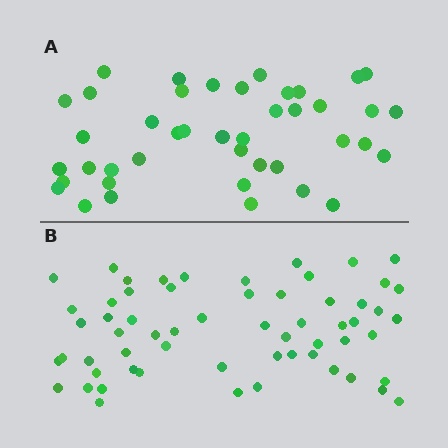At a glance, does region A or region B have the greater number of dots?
Region B (the bottom region) has more dots.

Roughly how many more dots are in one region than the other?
Region B has approximately 20 more dots than region A.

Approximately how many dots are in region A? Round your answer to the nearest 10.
About 40 dots. (The exact count is 42, which rounds to 40.)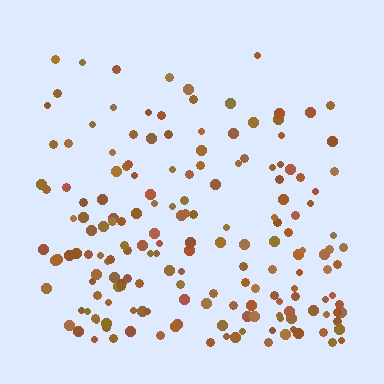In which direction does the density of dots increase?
From top to bottom, with the bottom side densest.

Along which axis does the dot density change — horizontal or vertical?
Vertical.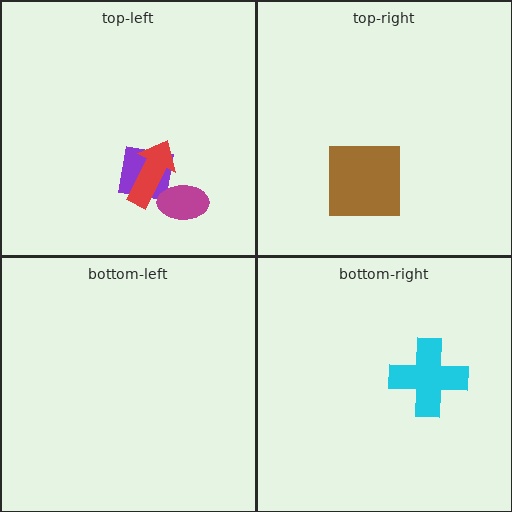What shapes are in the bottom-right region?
The cyan cross.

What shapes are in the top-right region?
The brown square.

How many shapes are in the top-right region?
1.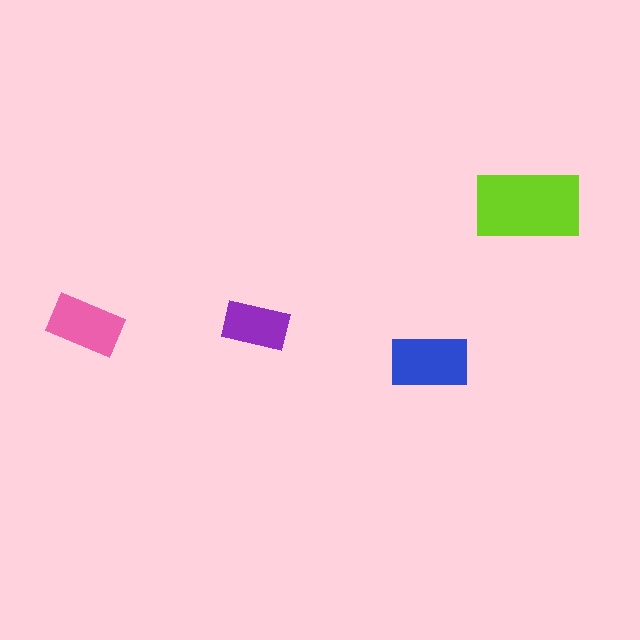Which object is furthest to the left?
The pink rectangle is leftmost.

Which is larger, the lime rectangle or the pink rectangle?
The lime one.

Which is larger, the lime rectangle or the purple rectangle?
The lime one.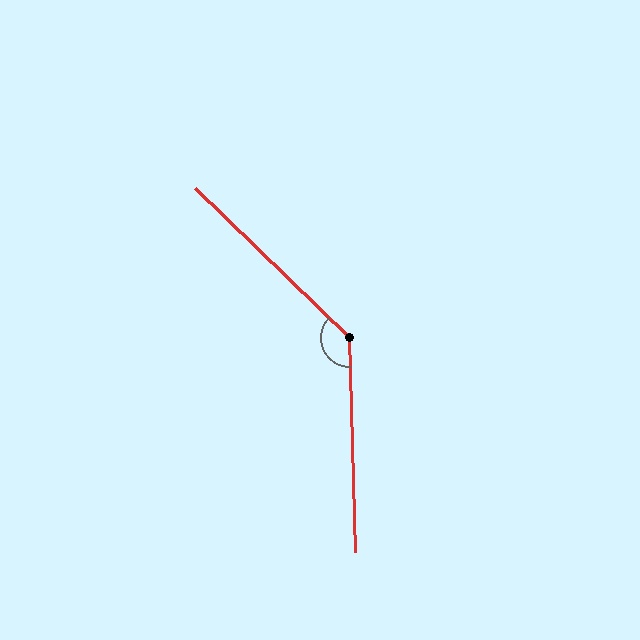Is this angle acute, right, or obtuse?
It is obtuse.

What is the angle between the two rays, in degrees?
Approximately 136 degrees.